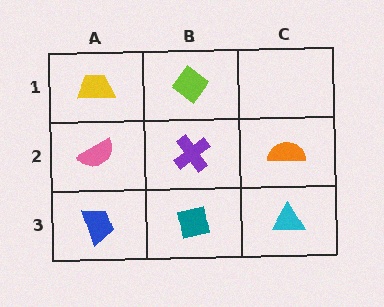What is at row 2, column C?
An orange semicircle.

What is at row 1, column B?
A lime diamond.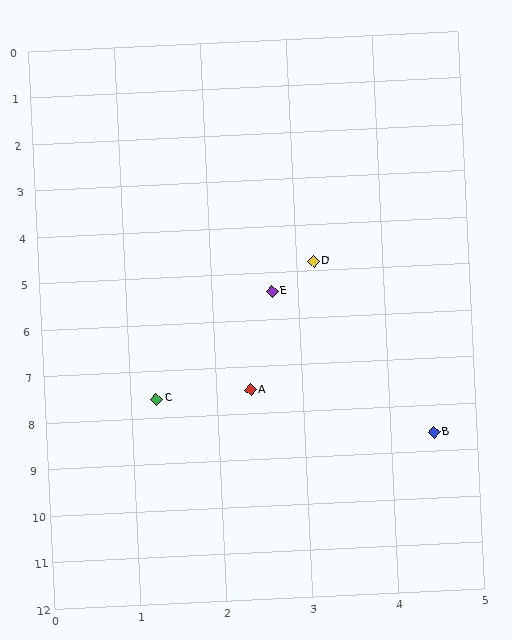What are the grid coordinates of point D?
Point D is at approximately (3.2, 4.8).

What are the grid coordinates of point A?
Point A is at approximately (2.4, 7.5).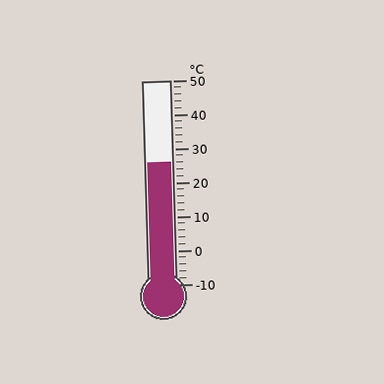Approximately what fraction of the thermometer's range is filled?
The thermometer is filled to approximately 60% of its range.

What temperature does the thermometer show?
The thermometer shows approximately 26°C.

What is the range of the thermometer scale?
The thermometer scale ranges from -10°C to 50°C.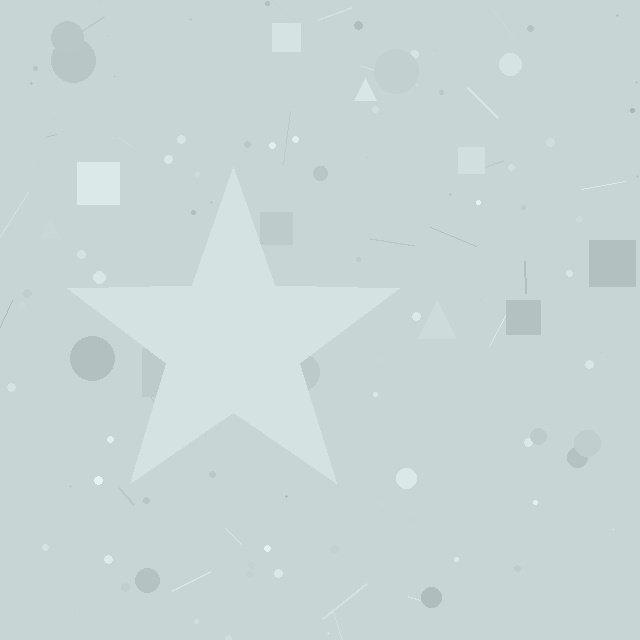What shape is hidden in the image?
A star is hidden in the image.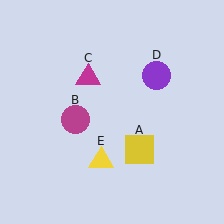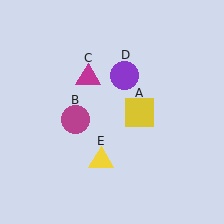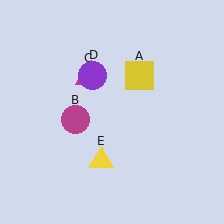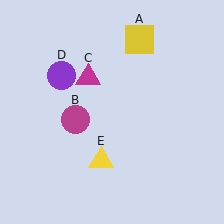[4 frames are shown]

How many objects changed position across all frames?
2 objects changed position: yellow square (object A), purple circle (object D).